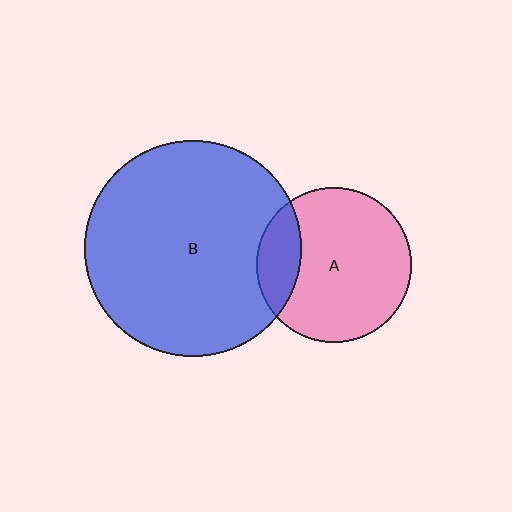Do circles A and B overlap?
Yes.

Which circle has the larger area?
Circle B (blue).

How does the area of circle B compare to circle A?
Approximately 1.9 times.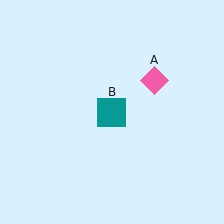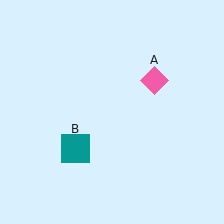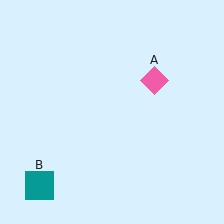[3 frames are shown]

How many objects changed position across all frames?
1 object changed position: teal square (object B).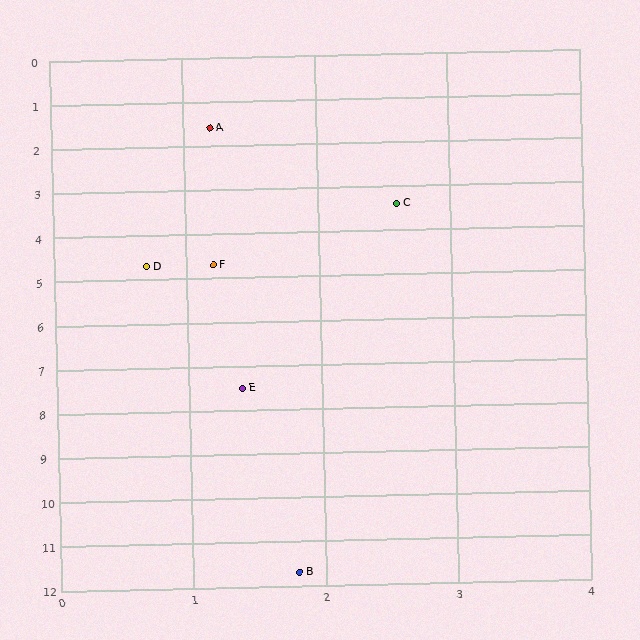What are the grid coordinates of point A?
Point A is at approximately (1.2, 1.6).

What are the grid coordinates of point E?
Point E is at approximately (1.4, 7.5).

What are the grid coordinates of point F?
Point F is at approximately (1.2, 4.7).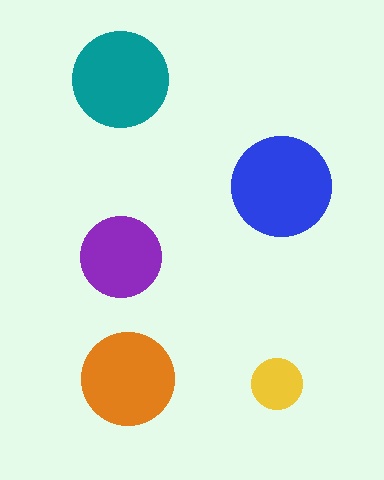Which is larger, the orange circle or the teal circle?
The teal one.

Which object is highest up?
The teal circle is topmost.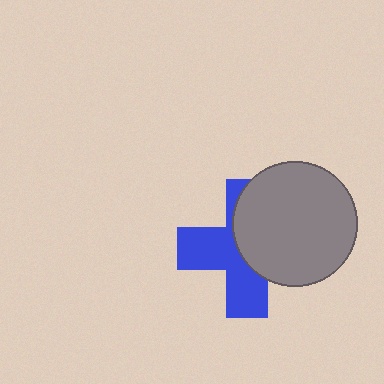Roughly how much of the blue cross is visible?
About half of it is visible (roughly 51%).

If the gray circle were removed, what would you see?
You would see the complete blue cross.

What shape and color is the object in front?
The object in front is a gray circle.